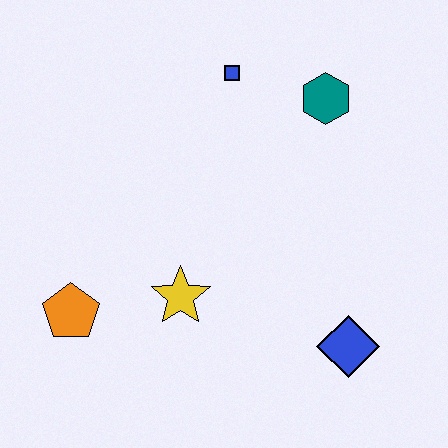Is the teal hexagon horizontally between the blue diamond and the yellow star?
Yes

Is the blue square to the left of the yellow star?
No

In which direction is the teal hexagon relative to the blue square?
The teal hexagon is to the right of the blue square.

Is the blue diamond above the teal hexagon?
No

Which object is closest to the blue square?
The teal hexagon is closest to the blue square.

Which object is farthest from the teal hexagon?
The orange pentagon is farthest from the teal hexagon.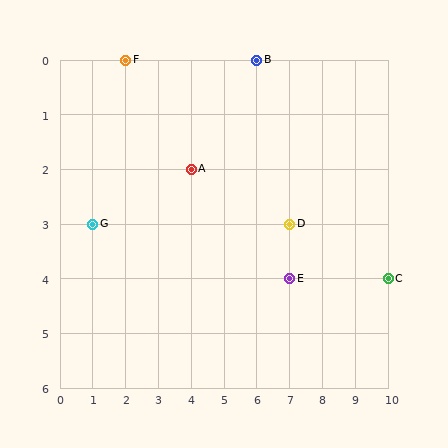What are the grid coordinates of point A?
Point A is at grid coordinates (4, 2).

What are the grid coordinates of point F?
Point F is at grid coordinates (2, 0).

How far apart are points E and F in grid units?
Points E and F are 5 columns and 4 rows apart (about 6.4 grid units diagonally).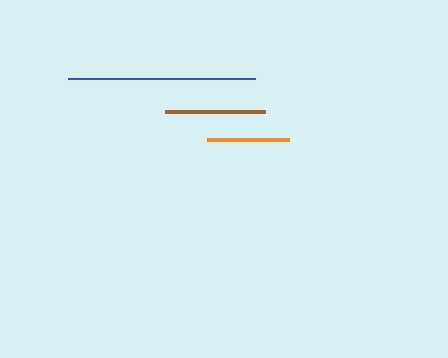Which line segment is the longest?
The blue line is the longest at approximately 187 pixels.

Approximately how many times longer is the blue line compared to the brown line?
The blue line is approximately 1.9 times the length of the brown line.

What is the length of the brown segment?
The brown segment is approximately 100 pixels long.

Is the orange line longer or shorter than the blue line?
The blue line is longer than the orange line.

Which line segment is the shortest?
The orange line is the shortest at approximately 82 pixels.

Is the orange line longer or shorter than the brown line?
The brown line is longer than the orange line.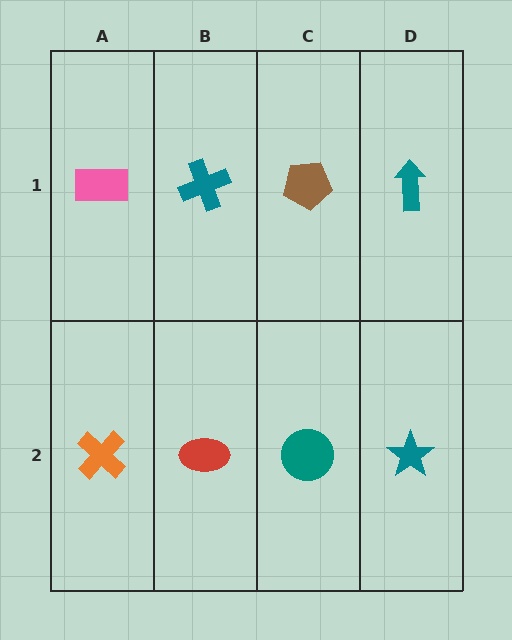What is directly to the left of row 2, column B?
An orange cross.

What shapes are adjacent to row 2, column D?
A teal arrow (row 1, column D), a teal circle (row 2, column C).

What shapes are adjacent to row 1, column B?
A red ellipse (row 2, column B), a pink rectangle (row 1, column A), a brown pentagon (row 1, column C).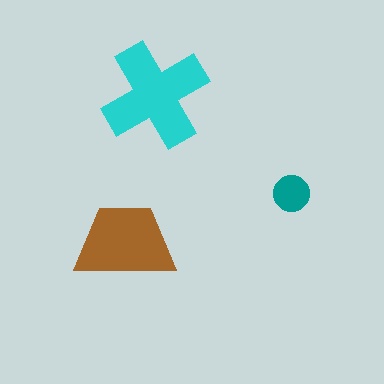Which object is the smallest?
The teal circle.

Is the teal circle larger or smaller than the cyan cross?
Smaller.